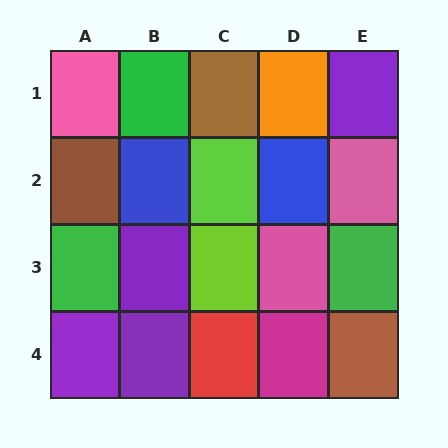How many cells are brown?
3 cells are brown.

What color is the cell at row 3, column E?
Green.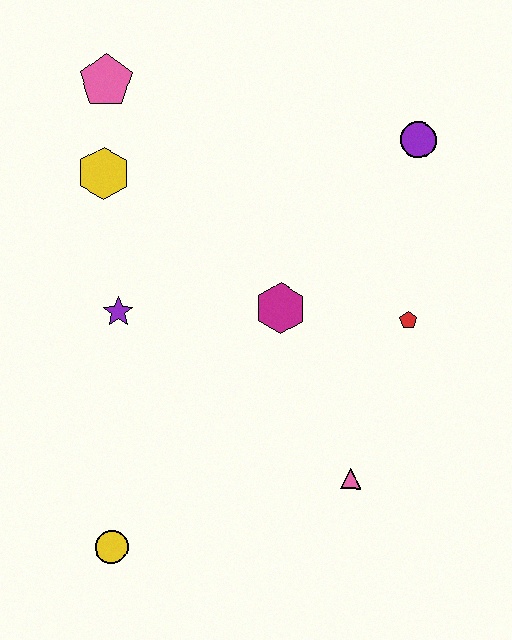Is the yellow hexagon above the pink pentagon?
No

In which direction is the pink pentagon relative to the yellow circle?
The pink pentagon is above the yellow circle.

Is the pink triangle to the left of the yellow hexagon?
No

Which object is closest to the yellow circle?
The purple star is closest to the yellow circle.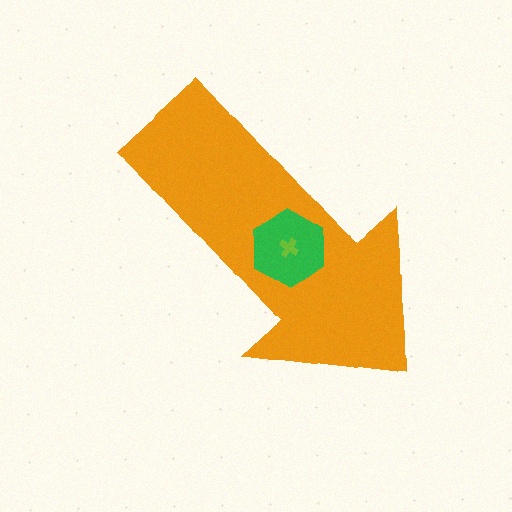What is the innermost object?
The lime cross.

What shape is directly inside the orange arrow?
The green hexagon.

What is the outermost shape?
The orange arrow.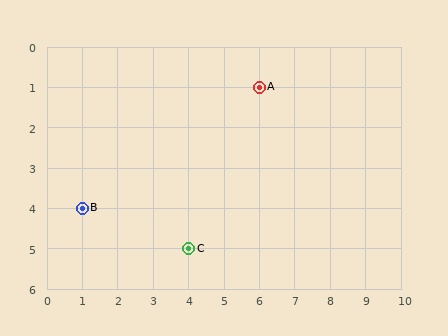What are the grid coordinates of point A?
Point A is at grid coordinates (6, 1).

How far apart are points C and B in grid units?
Points C and B are 3 columns and 1 row apart (about 3.2 grid units diagonally).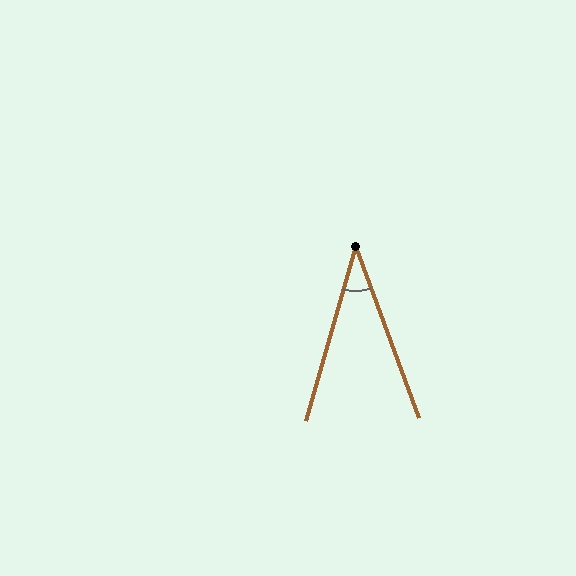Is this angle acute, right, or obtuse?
It is acute.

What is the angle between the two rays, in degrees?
Approximately 36 degrees.